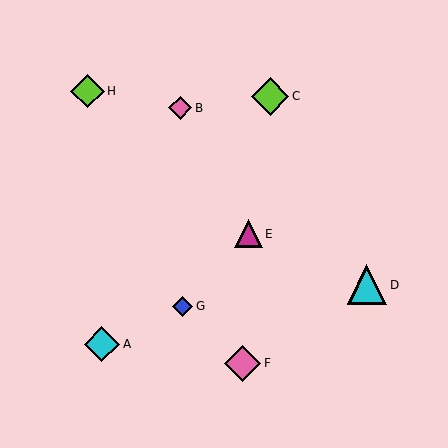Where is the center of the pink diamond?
The center of the pink diamond is at (243, 363).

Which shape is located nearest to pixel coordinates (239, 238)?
The magenta triangle (labeled E) at (248, 234) is nearest to that location.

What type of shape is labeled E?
Shape E is a magenta triangle.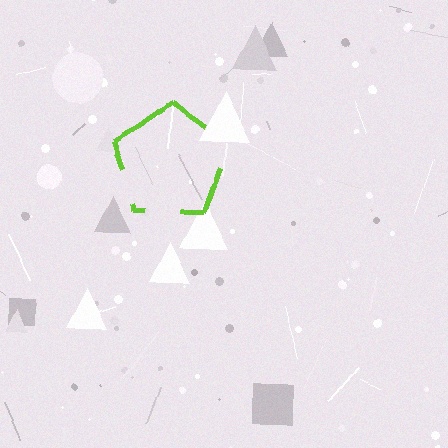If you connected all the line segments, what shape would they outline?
They would outline a pentagon.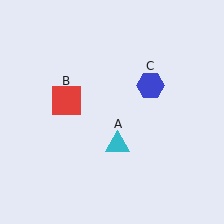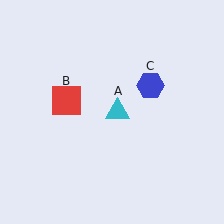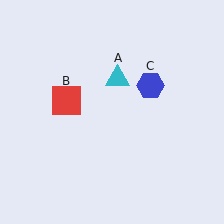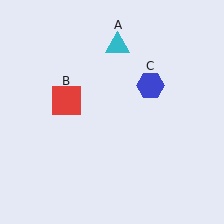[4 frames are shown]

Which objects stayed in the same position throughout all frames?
Red square (object B) and blue hexagon (object C) remained stationary.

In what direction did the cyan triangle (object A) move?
The cyan triangle (object A) moved up.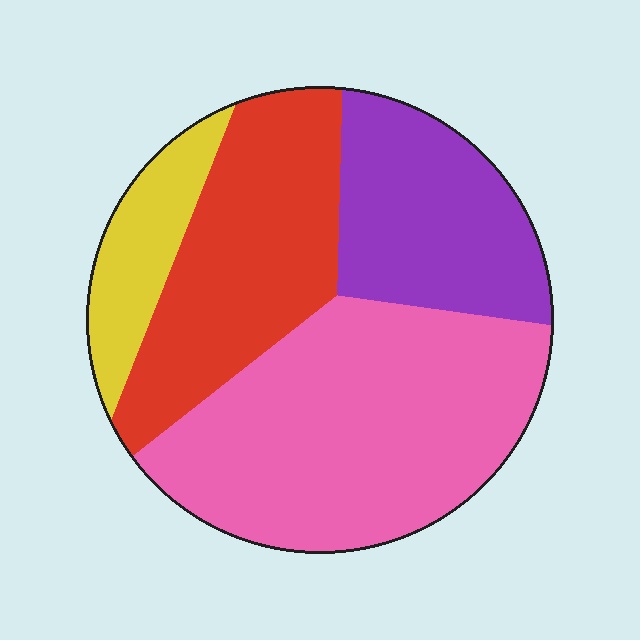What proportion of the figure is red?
Red covers roughly 25% of the figure.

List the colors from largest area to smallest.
From largest to smallest: pink, red, purple, yellow.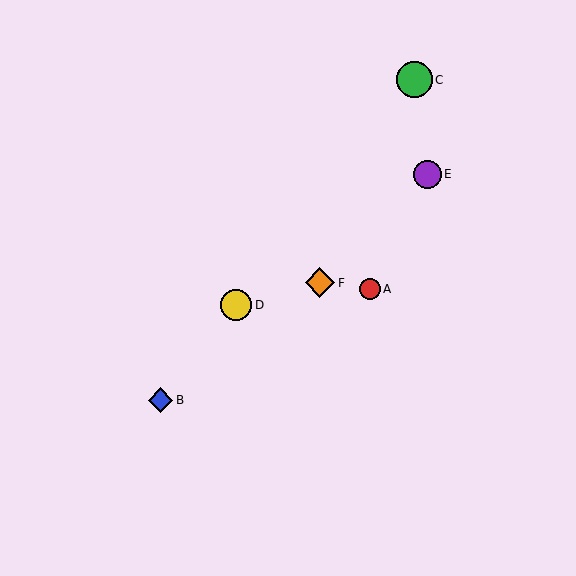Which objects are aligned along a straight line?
Objects B, C, D are aligned along a straight line.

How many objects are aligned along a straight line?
3 objects (B, C, D) are aligned along a straight line.